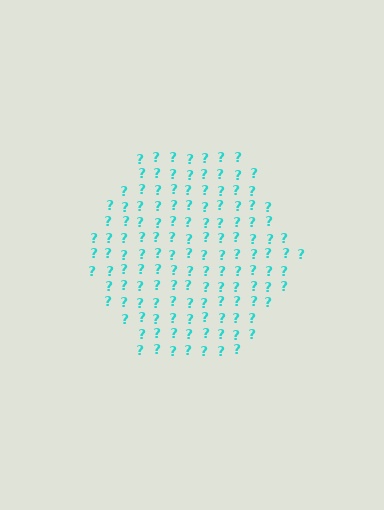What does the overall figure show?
The overall figure shows a hexagon.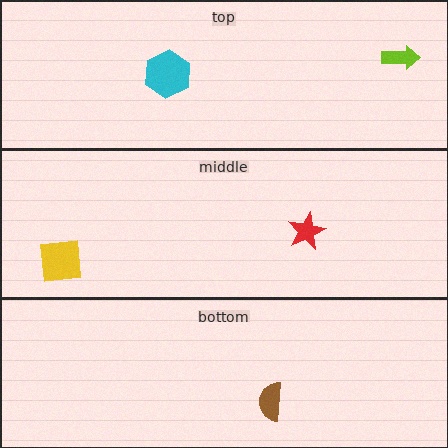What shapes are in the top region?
The lime arrow, the cyan hexagon.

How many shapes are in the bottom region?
1.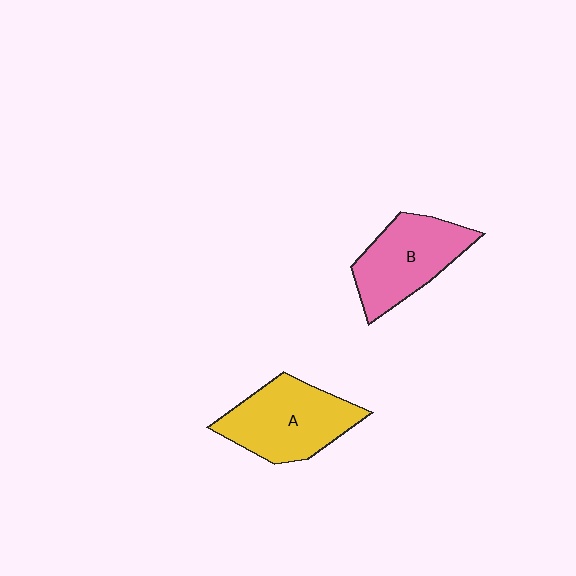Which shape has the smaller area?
Shape B (pink).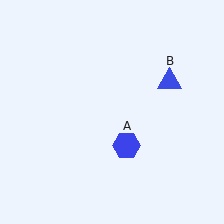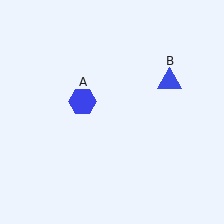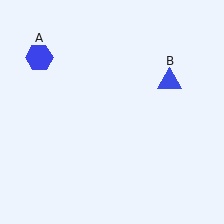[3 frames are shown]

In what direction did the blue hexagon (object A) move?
The blue hexagon (object A) moved up and to the left.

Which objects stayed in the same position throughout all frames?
Blue triangle (object B) remained stationary.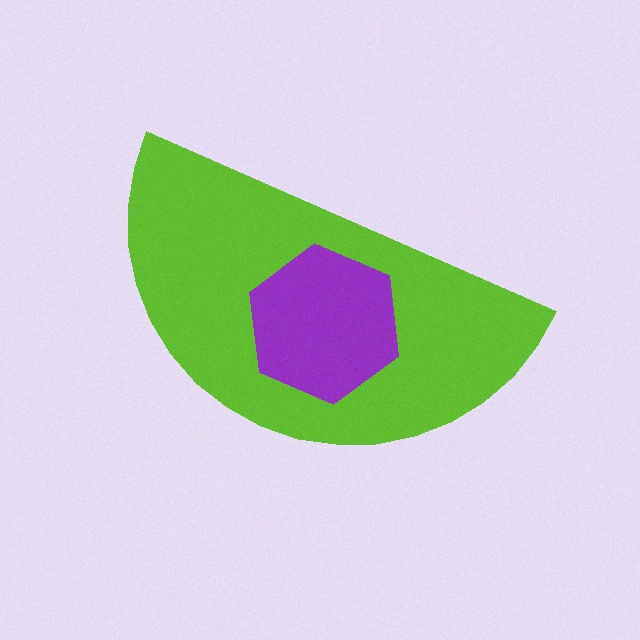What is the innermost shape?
The purple hexagon.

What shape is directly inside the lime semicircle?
The purple hexagon.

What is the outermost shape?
The lime semicircle.